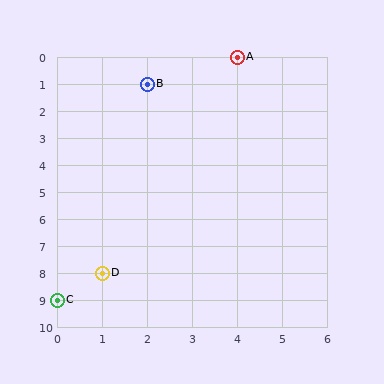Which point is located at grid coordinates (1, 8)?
Point D is at (1, 8).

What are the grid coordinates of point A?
Point A is at grid coordinates (4, 0).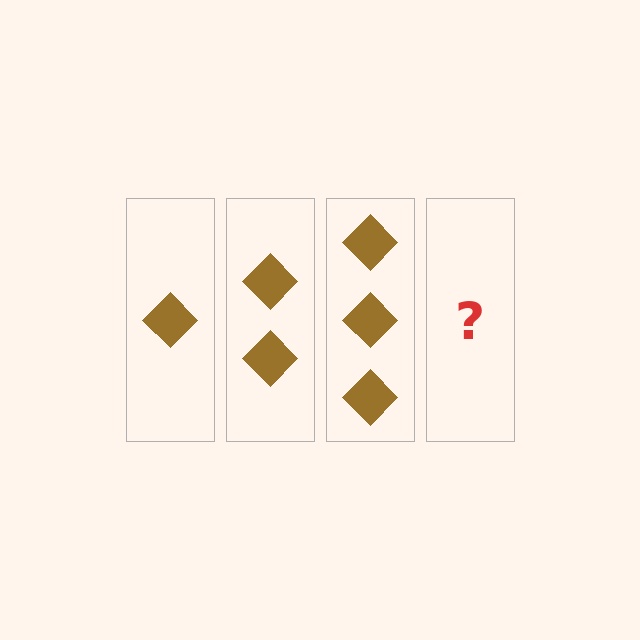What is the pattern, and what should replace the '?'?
The pattern is that each step adds one more diamond. The '?' should be 4 diamonds.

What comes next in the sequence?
The next element should be 4 diamonds.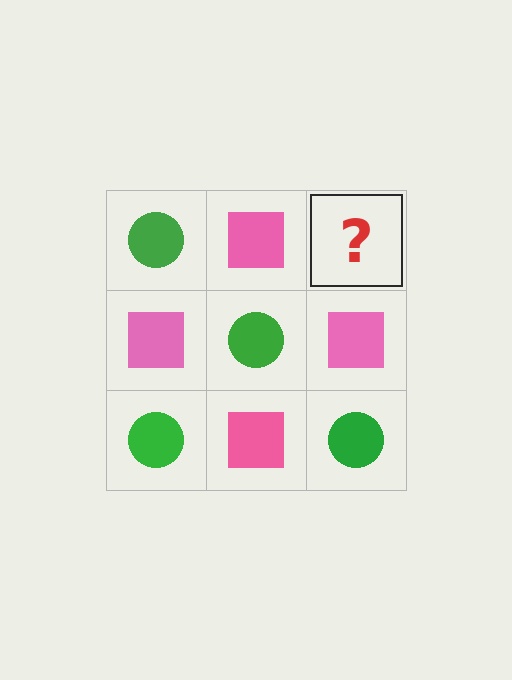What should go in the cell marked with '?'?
The missing cell should contain a green circle.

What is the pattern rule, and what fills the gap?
The rule is that it alternates green circle and pink square in a checkerboard pattern. The gap should be filled with a green circle.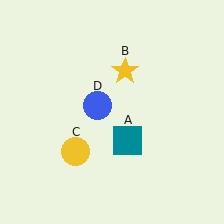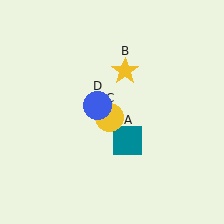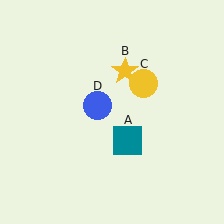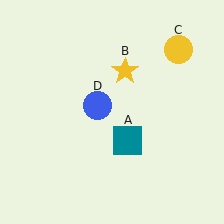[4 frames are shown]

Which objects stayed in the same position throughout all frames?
Teal square (object A) and yellow star (object B) and blue circle (object D) remained stationary.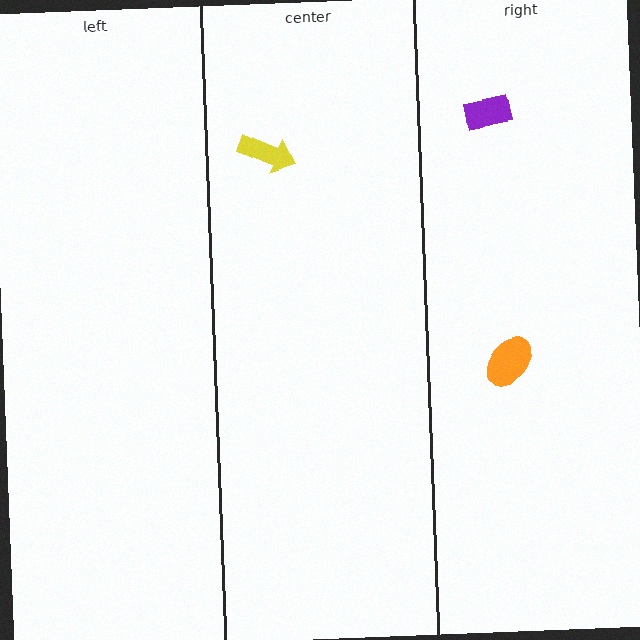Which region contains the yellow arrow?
The center region.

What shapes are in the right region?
The orange ellipse, the purple rectangle.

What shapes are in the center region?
The yellow arrow.